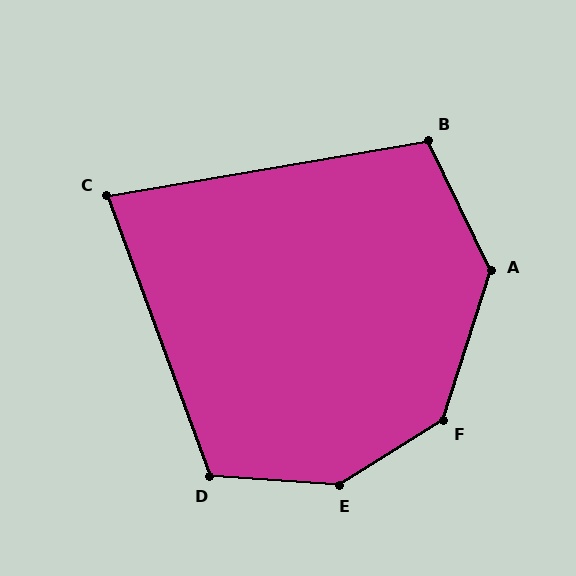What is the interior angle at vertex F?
Approximately 140 degrees (obtuse).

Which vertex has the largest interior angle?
E, at approximately 144 degrees.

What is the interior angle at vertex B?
Approximately 106 degrees (obtuse).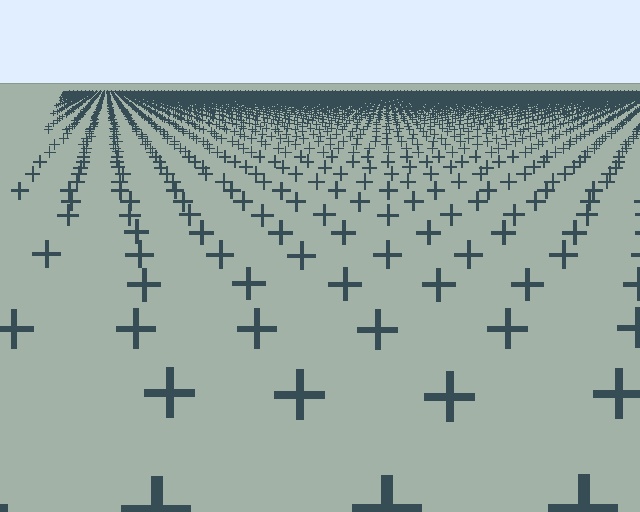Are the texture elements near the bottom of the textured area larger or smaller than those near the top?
Larger. Near the bottom, elements are closer to the viewer and appear at a bigger on-screen size.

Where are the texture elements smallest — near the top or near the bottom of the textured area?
Near the top.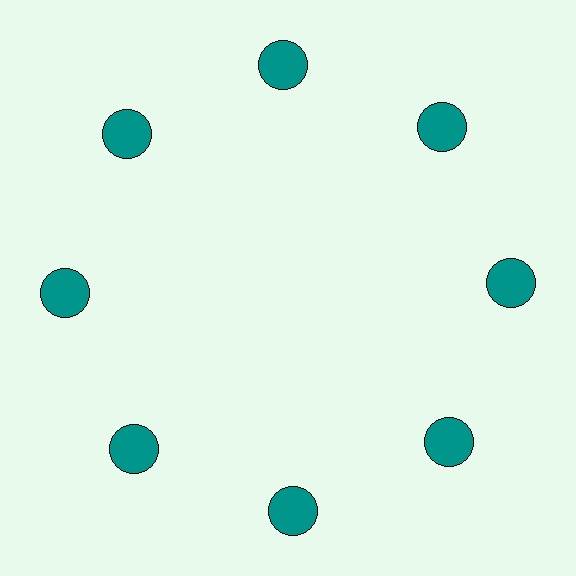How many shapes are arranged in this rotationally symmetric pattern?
There are 8 shapes, arranged in 8 groups of 1.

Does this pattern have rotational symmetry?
Yes, this pattern has 8-fold rotational symmetry. It looks the same after rotating 45 degrees around the center.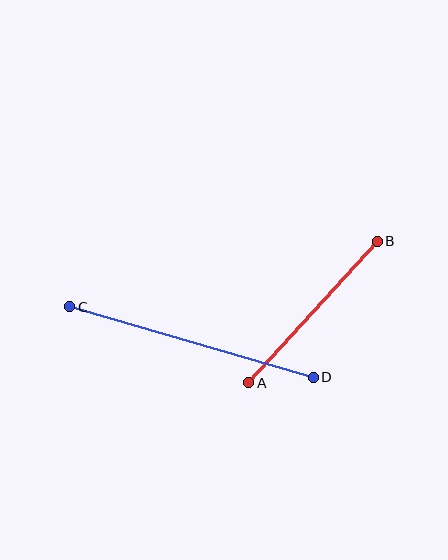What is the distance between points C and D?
The distance is approximately 253 pixels.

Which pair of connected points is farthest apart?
Points C and D are farthest apart.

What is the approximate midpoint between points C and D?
The midpoint is at approximately (192, 342) pixels.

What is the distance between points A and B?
The distance is approximately 191 pixels.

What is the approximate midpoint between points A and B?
The midpoint is at approximately (313, 312) pixels.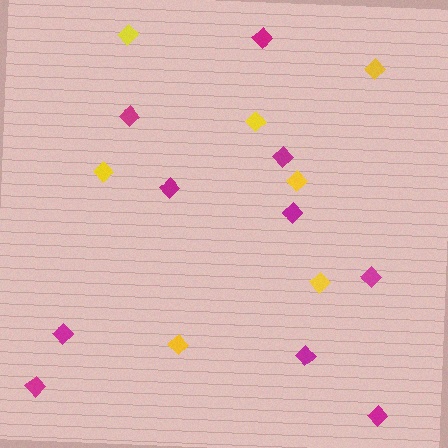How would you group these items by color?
There are 2 groups: one group of yellow diamonds (7) and one group of magenta diamonds (10).